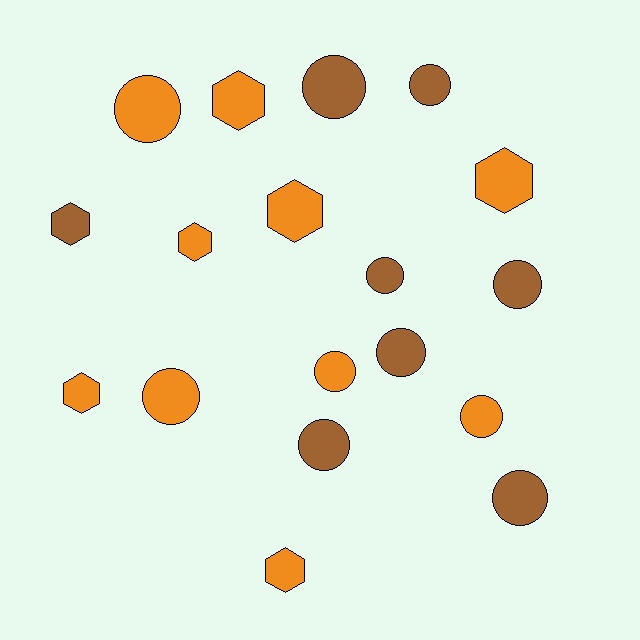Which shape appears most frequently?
Circle, with 11 objects.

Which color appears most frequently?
Orange, with 10 objects.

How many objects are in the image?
There are 18 objects.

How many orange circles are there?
There are 4 orange circles.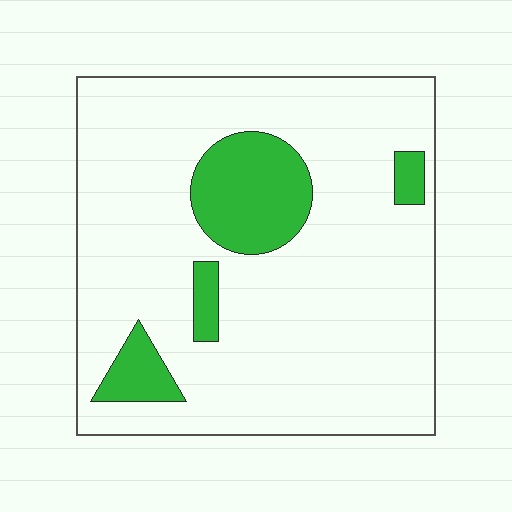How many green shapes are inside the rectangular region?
4.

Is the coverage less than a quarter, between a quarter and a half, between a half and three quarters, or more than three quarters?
Less than a quarter.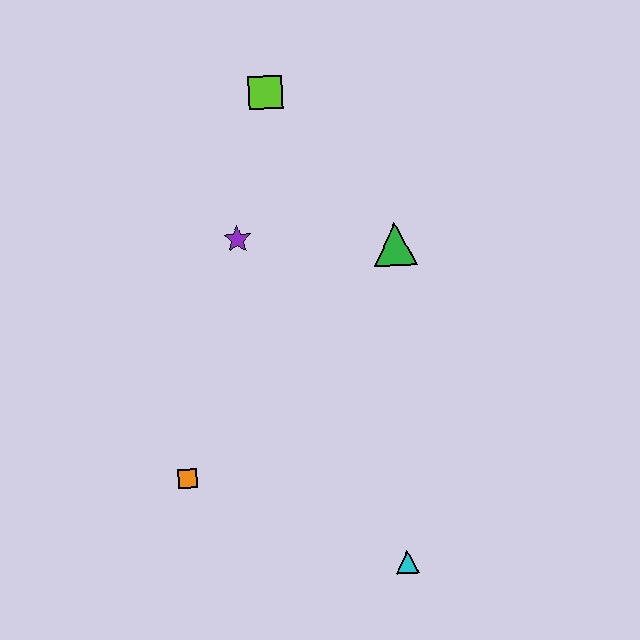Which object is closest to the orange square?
The cyan triangle is closest to the orange square.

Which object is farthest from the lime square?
The cyan triangle is farthest from the lime square.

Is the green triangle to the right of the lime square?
Yes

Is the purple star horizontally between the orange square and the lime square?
Yes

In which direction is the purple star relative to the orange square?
The purple star is above the orange square.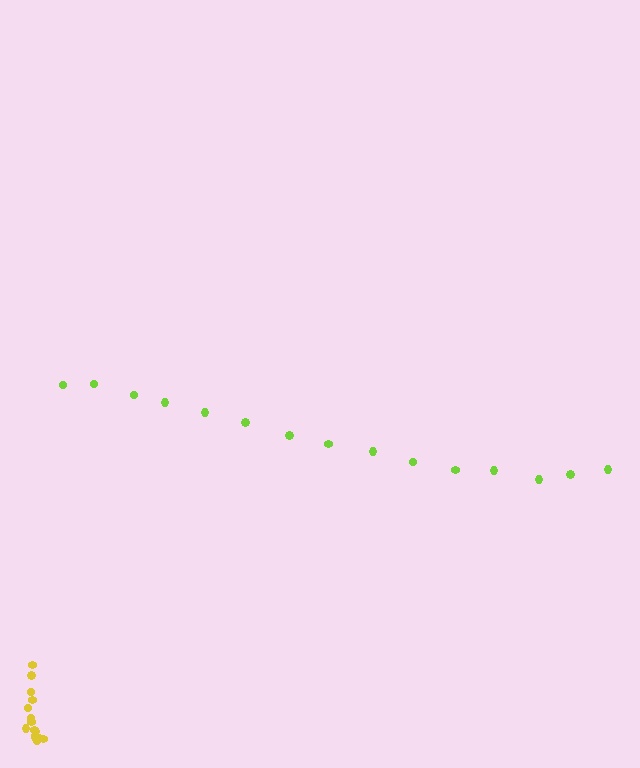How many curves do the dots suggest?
There are 2 distinct paths.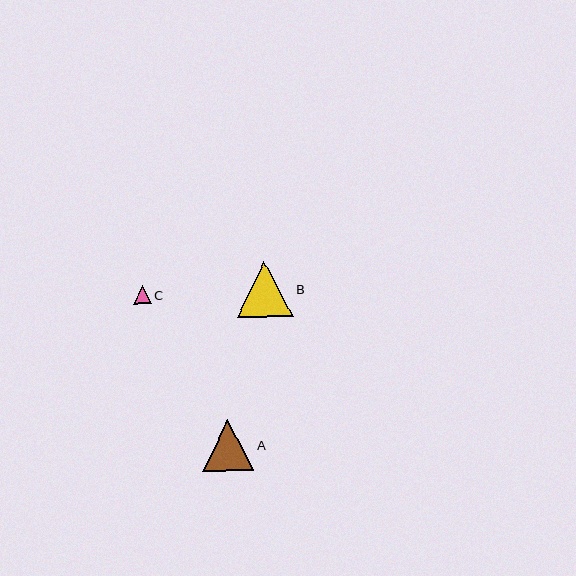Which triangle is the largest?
Triangle B is the largest with a size of approximately 56 pixels.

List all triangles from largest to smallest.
From largest to smallest: B, A, C.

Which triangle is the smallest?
Triangle C is the smallest with a size of approximately 18 pixels.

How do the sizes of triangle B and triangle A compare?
Triangle B and triangle A are approximately the same size.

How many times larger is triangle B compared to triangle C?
Triangle B is approximately 3.1 times the size of triangle C.